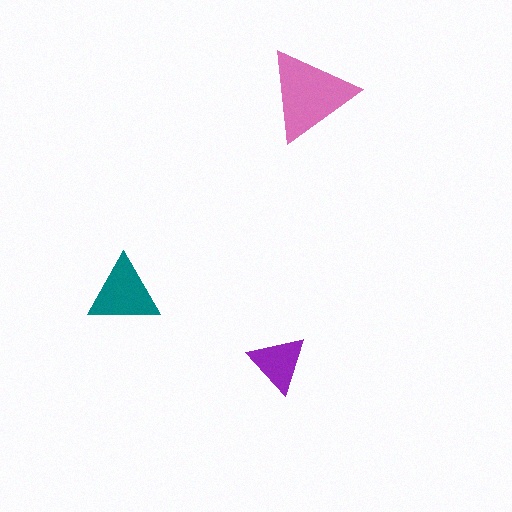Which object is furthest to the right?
The pink triangle is rightmost.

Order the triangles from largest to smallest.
the pink one, the teal one, the purple one.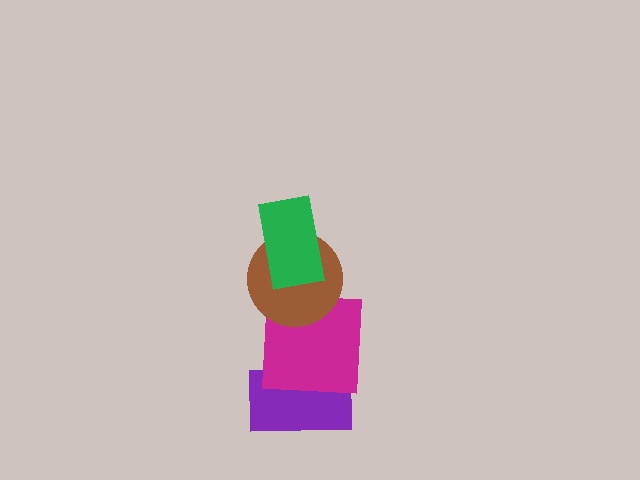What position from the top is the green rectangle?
The green rectangle is 1st from the top.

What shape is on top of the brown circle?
The green rectangle is on top of the brown circle.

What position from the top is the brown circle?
The brown circle is 2nd from the top.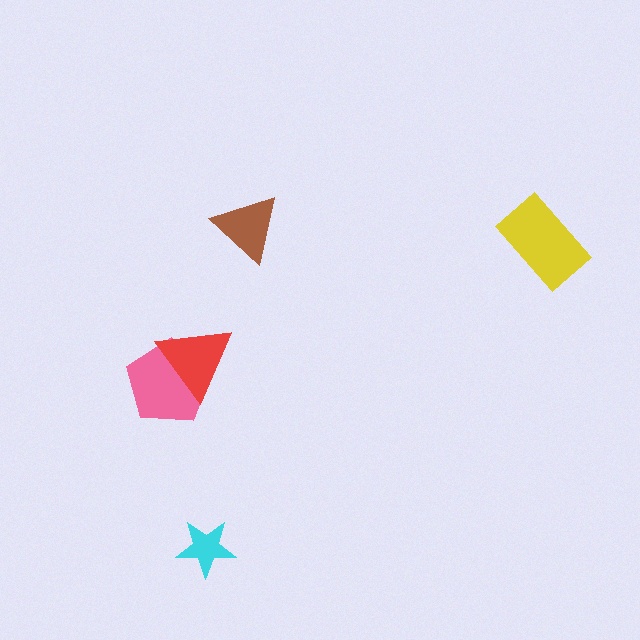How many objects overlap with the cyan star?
0 objects overlap with the cyan star.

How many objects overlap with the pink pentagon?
1 object overlaps with the pink pentagon.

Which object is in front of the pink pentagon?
The red triangle is in front of the pink pentagon.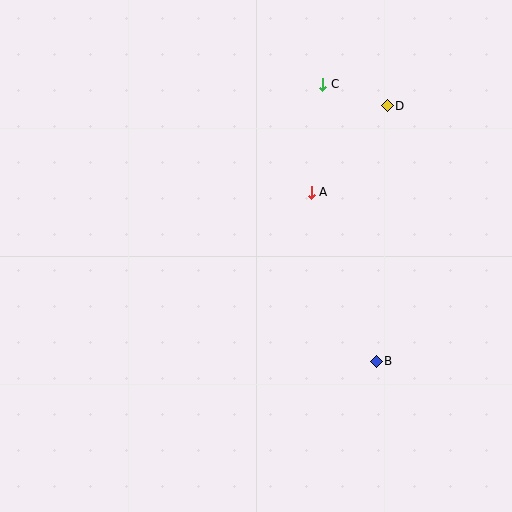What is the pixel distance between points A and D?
The distance between A and D is 115 pixels.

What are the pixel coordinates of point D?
Point D is at (387, 106).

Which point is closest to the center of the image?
Point A at (311, 192) is closest to the center.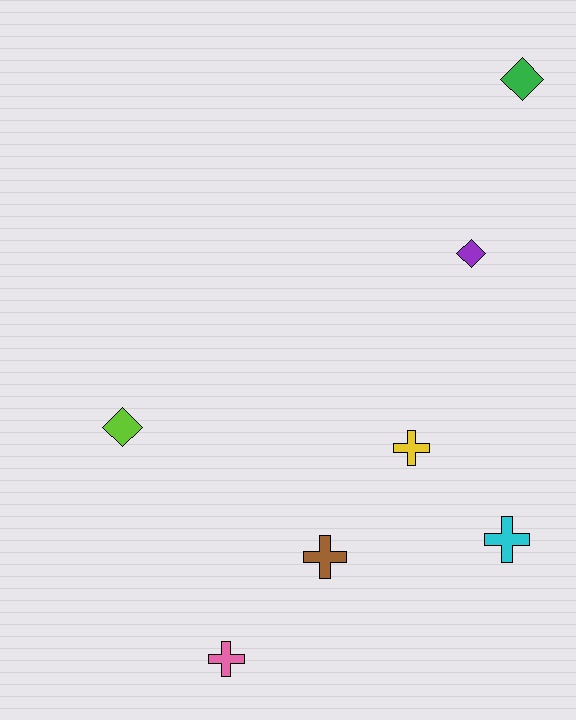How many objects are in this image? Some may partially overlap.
There are 7 objects.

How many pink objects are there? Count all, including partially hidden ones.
There is 1 pink object.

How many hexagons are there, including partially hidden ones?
There are no hexagons.